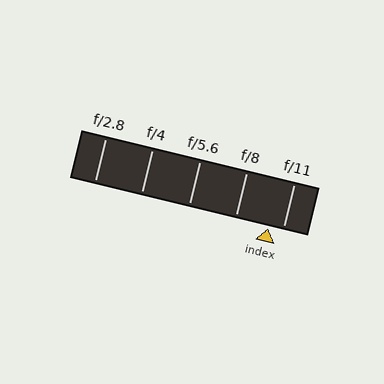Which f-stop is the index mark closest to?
The index mark is closest to f/11.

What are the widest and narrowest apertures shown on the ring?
The widest aperture shown is f/2.8 and the narrowest is f/11.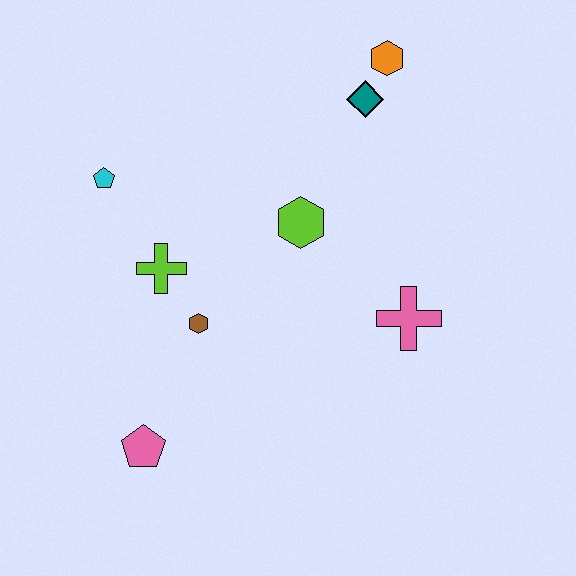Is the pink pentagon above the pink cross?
No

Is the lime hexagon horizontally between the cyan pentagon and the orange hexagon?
Yes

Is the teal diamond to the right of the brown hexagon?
Yes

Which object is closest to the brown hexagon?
The lime cross is closest to the brown hexagon.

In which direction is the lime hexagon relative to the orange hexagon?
The lime hexagon is below the orange hexagon.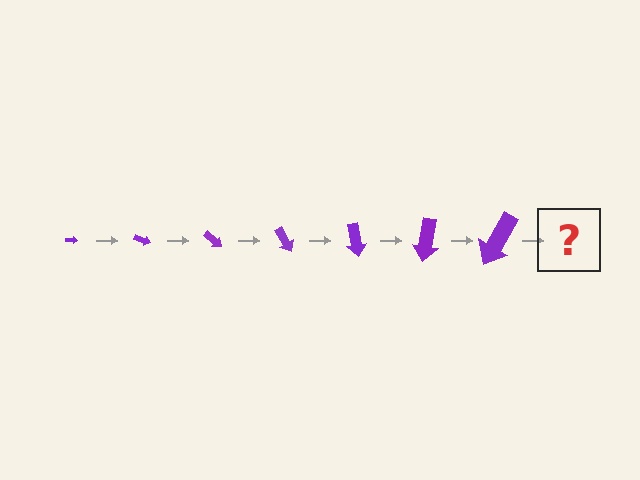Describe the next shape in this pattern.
It should be an arrow, larger than the previous one and rotated 140 degrees from the start.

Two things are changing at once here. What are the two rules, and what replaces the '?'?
The two rules are that the arrow grows larger each step and it rotates 20 degrees each step. The '?' should be an arrow, larger than the previous one and rotated 140 degrees from the start.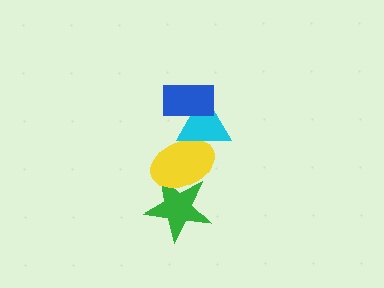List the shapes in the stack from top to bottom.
From top to bottom: the blue rectangle, the cyan triangle, the yellow ellipse, the green star.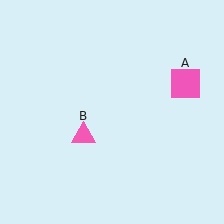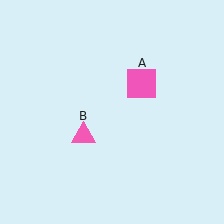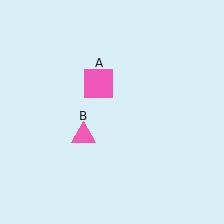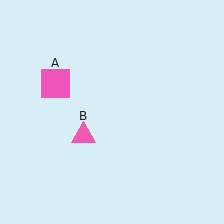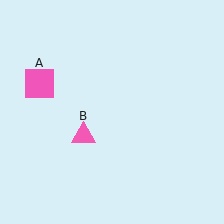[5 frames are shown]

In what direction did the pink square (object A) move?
The pink square (object A) moved left.